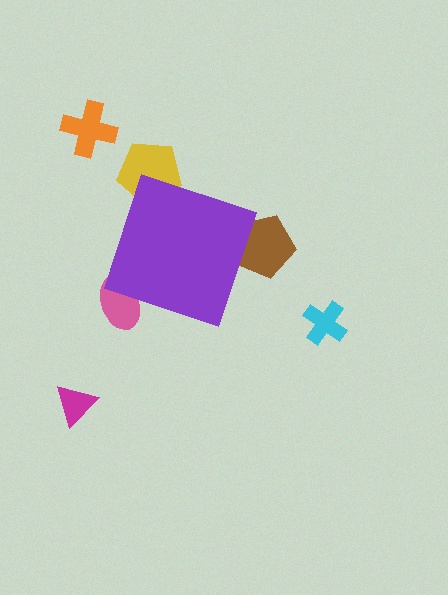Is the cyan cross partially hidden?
No, the cyan cross is fully visible.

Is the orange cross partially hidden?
No, the orange cross is fully visible.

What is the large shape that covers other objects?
A purple diamond.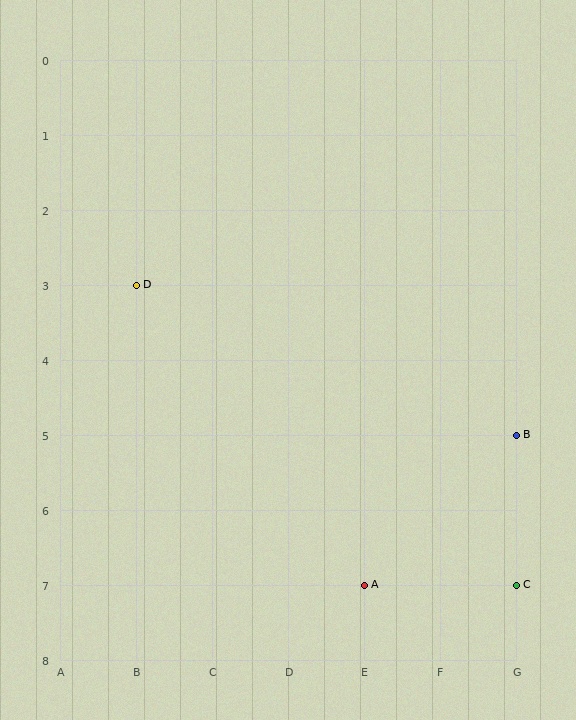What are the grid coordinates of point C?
Point C is at grid coordinates (G, 7).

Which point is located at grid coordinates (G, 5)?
Point B is at (G, 5).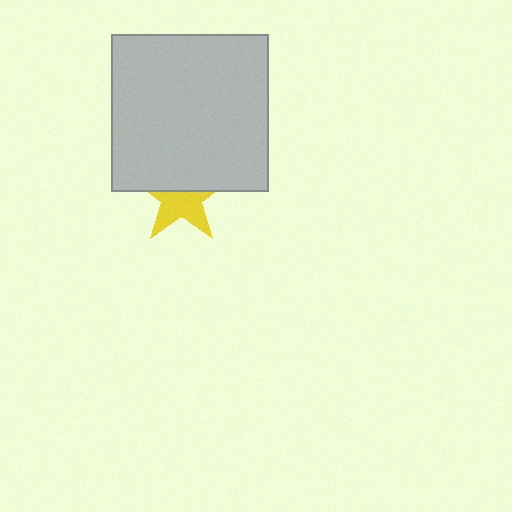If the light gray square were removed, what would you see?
You would see the complete yellow star.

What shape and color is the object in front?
The object in front is a light gray square.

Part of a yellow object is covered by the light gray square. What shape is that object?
It is a star.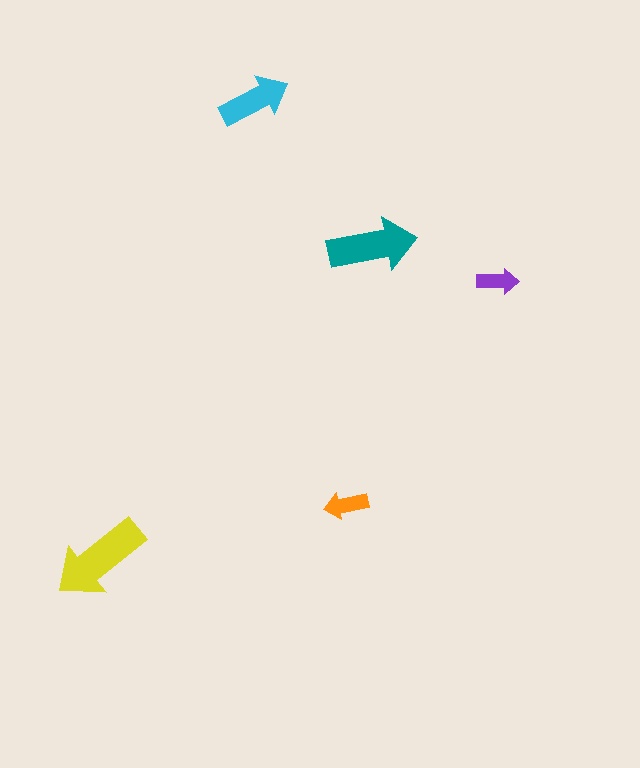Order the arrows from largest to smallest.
the yellow one, the teal one, the cyan one, the orange one, the purple one.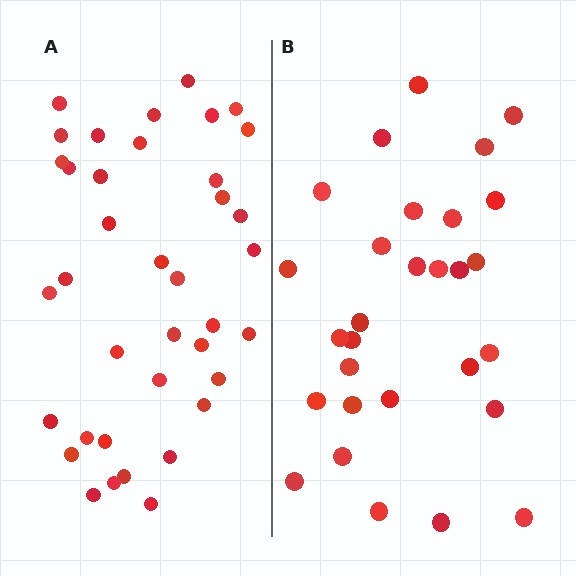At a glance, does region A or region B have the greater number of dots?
Region A (the left region) has more dots.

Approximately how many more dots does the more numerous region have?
Region A has roughly 8 or so more dots than region B.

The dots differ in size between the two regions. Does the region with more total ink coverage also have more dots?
No. Region B has more total ink coverage because its dots are larger, but region A actually contains more individual dots. Total area can be misleading — the number of items is what matters here.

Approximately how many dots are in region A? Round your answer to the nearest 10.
About 40 dots. (The exact count is 38, which rounds to 40.)